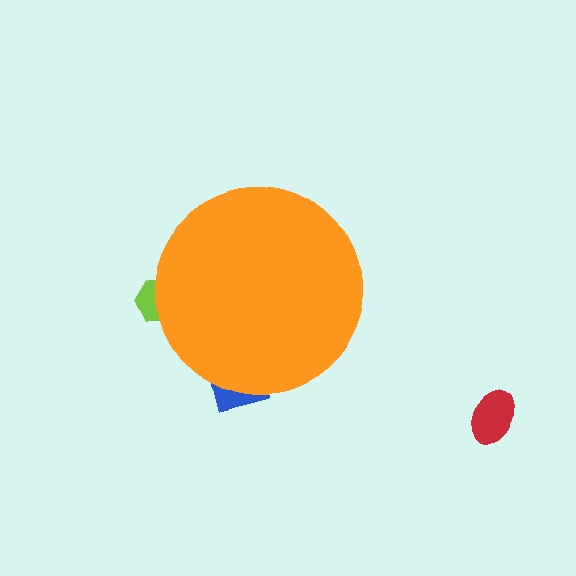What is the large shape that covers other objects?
An orange circle.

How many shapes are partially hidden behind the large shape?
2 shapes are partially hidden.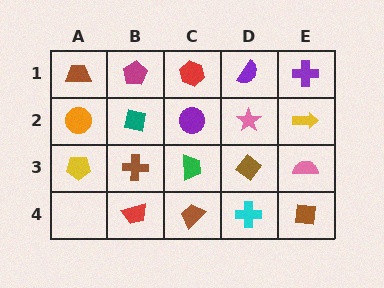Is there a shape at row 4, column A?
No, that cell is empty.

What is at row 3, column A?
A yellow pentagon.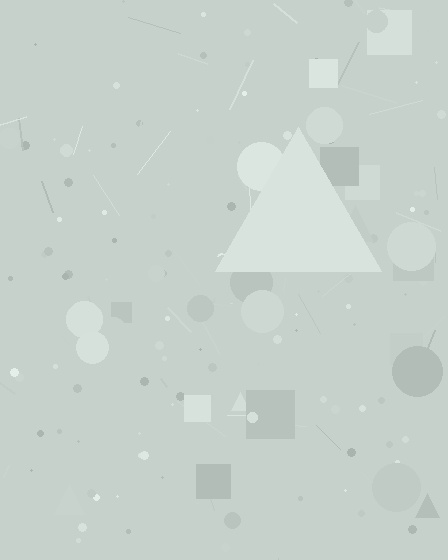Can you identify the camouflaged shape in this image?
The camouflaged shape is a triangle.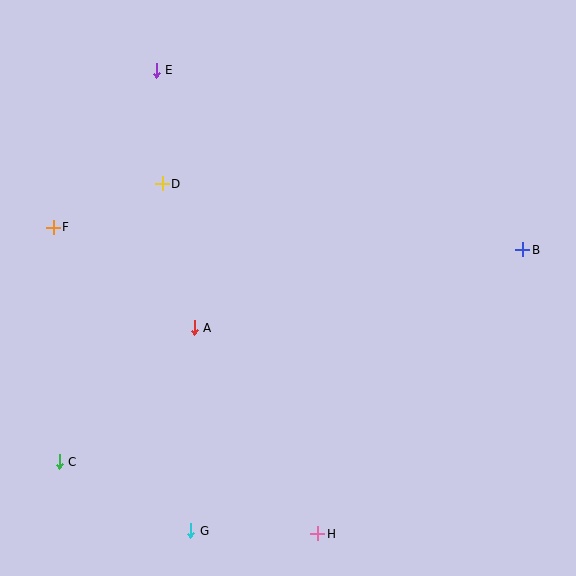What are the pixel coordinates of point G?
Point G is at (191, 531).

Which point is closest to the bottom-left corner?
Point C is closest to the bottom-left corner.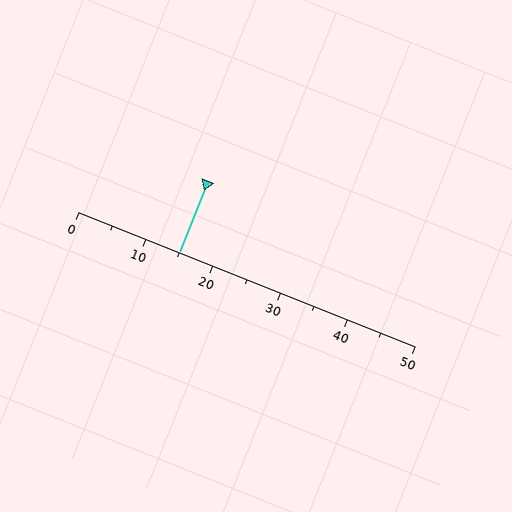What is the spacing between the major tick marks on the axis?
The major ticks are spaced 10 apart.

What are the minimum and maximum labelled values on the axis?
The axis runs from 0 to 50.